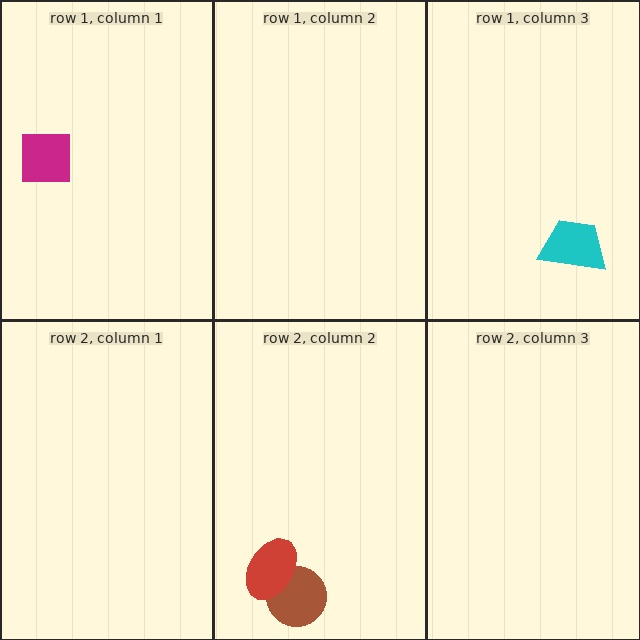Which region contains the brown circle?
The row 2, column 2 region.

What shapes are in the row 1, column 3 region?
The cyan trapezoid.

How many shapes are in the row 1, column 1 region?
1.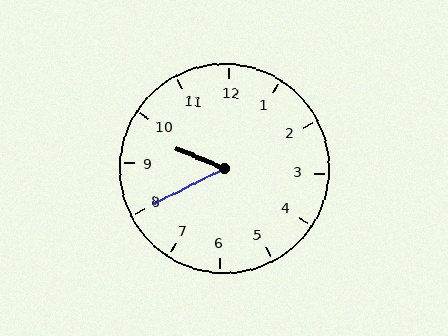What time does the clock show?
9:40.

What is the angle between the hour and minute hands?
Approximately 50 degrees.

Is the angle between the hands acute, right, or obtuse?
It is acute.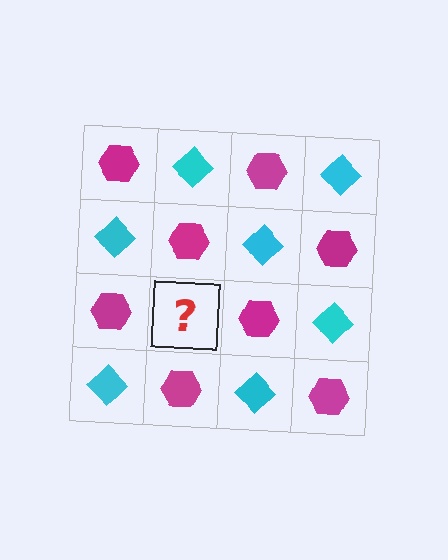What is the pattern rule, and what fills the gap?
The rule is that it alternates magenta hexagon and cyan diamond in a checkerboard pattern. The gap should be filled with a cyan diamond.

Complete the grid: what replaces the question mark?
The question mark should be replaced with a cyan diamond.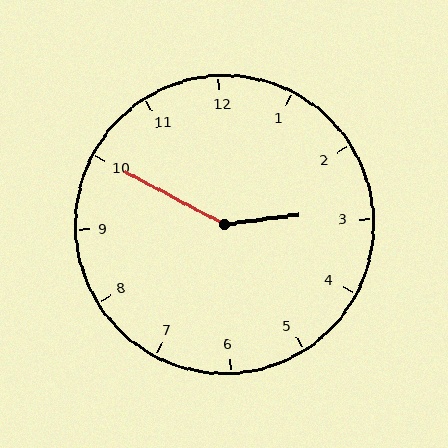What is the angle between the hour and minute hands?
Approximately 145 degrees.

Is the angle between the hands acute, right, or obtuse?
It is obtuse.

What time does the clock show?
2:50.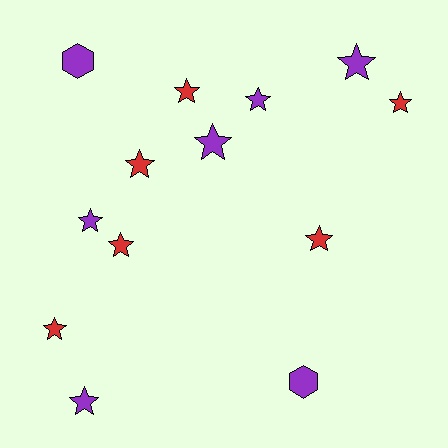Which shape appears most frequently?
Star, with 11 objects.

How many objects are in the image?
There are 13 objects.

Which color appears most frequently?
Purple, with 7 objects.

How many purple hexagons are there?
There are 2 purple hexagons.